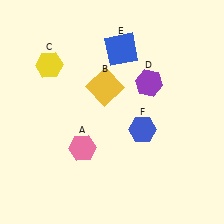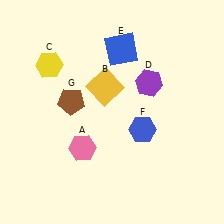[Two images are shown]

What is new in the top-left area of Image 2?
A brown pentagon (G) was added in the top-left area of Image 2.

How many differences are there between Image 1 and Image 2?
There is 1 difference between the two images.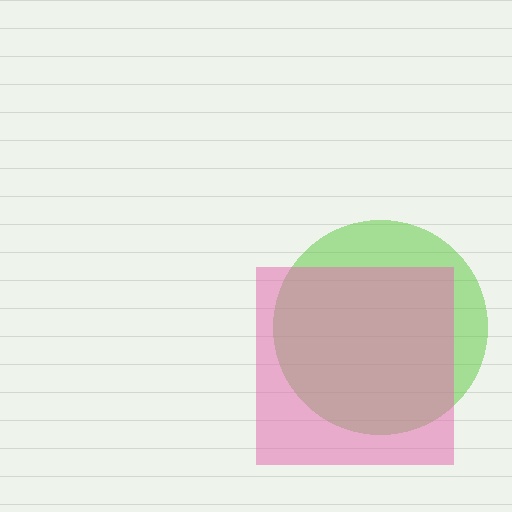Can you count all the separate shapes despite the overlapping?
Yes, there are 2 separate shapes.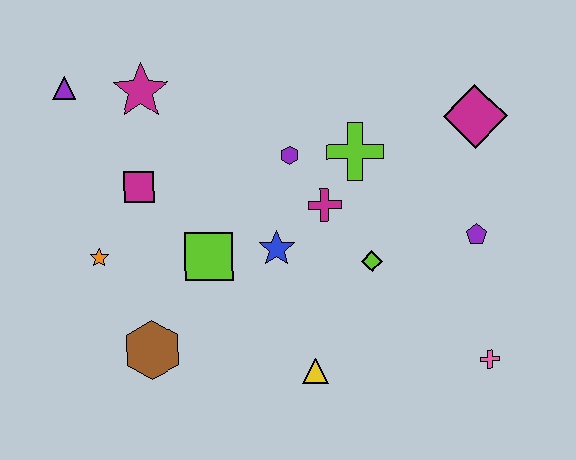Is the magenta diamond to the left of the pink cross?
Yes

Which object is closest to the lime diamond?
The magenta cross is closest to the lime diamond.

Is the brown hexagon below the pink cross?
No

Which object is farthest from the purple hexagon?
The pink cross is farthest from the purple hexagon.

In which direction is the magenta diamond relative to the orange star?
The magenta diamond is to the right of the orange star.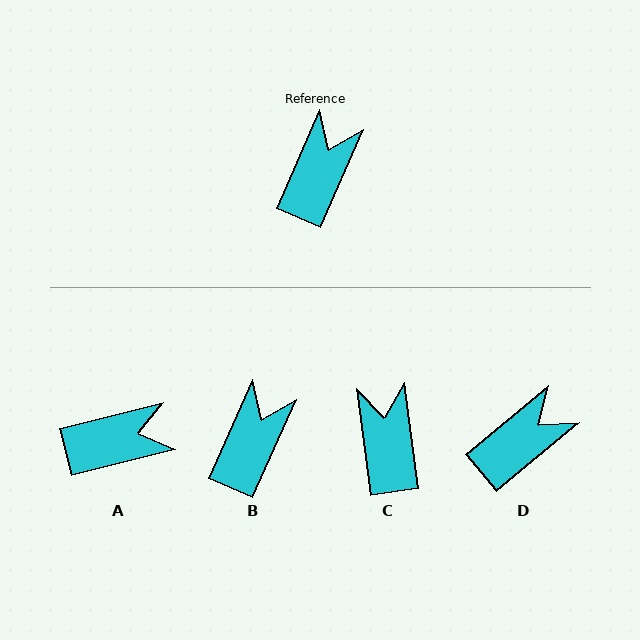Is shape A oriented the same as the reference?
No, it is off by about 52 degrees.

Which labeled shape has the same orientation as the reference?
B.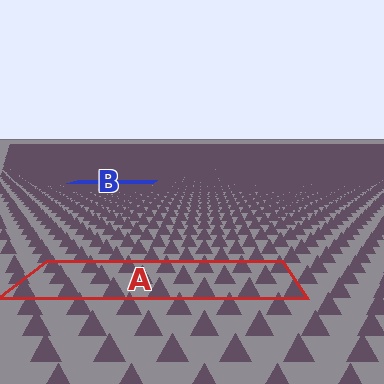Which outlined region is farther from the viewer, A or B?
Region B is farther from the viewer — the texture elements inside it appear smaller and more densely packed.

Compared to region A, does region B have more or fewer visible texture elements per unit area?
Region B has more texture elements per unit area — they are packed more densely because it is farther away.